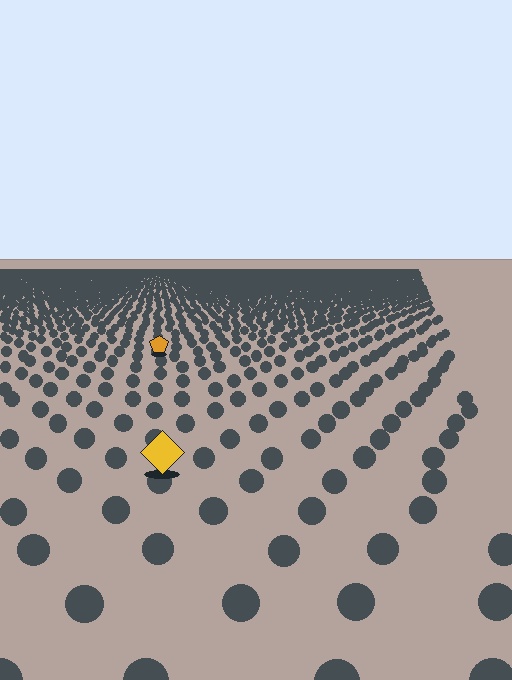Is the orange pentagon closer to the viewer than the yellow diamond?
No. The yellow diamond is closer — you can tell from the texture gradient: the ground texture is coarser near it.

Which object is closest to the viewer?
The yellow diamond is closest. The texture marks near it are larger and more spread out.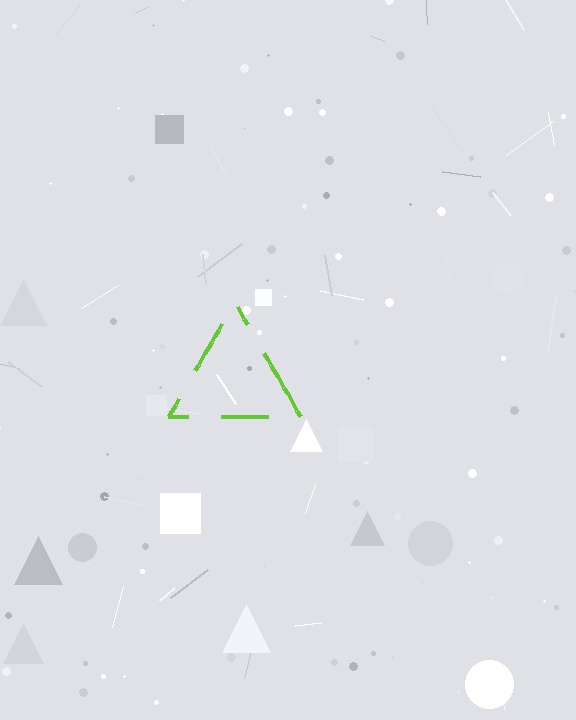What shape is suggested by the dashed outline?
The dashed outline suggests a triangle.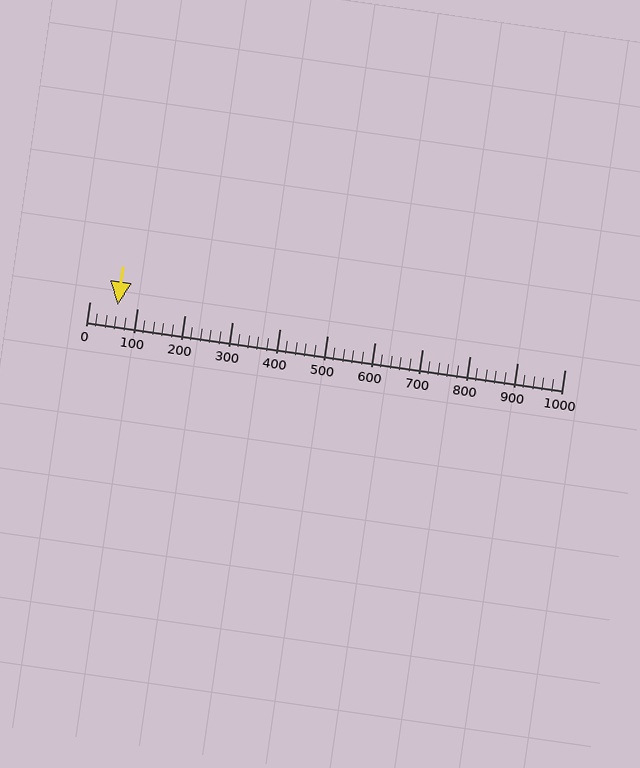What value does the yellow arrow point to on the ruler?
The yellow arrow points to approximately 60.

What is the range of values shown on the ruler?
The ruler shows values from 0 to 1000.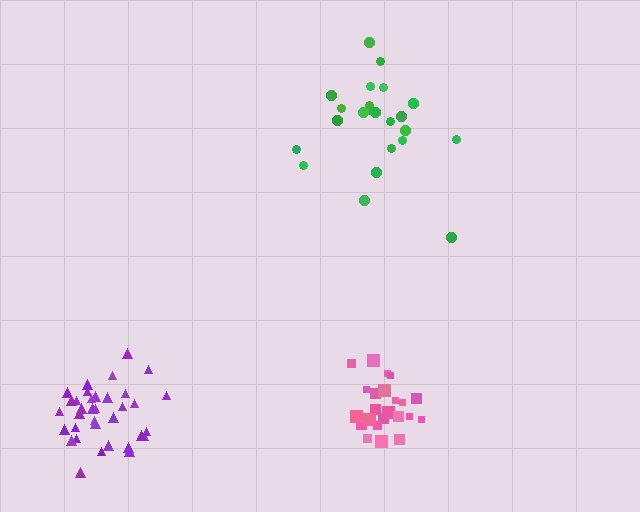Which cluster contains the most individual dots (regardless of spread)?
Purple (35).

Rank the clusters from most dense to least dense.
pink, purple, green.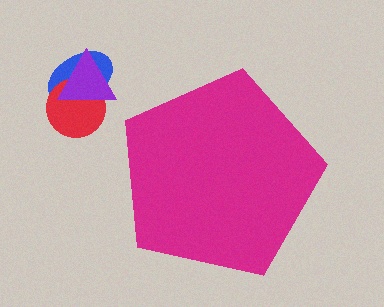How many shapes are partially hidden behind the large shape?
0 shapes are partially hidden.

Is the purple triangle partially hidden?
No, the purple triangle is fully visible.